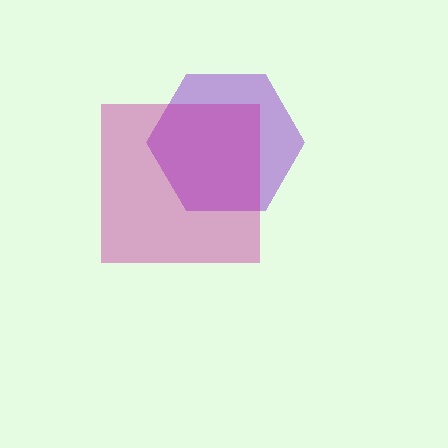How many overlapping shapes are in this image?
There are 2 overlapping shapes in the image.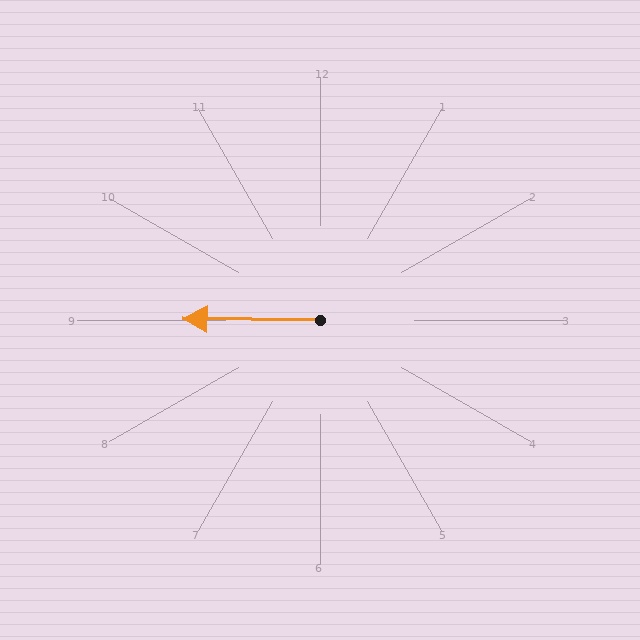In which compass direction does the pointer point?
West.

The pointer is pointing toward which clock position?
Roughly 9 o'clock.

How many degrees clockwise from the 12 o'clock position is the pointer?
Approximately 270 degrees.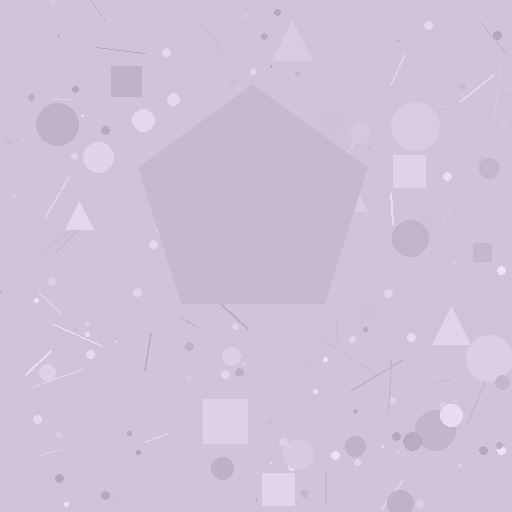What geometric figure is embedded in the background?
A pentagon is embedded in the background.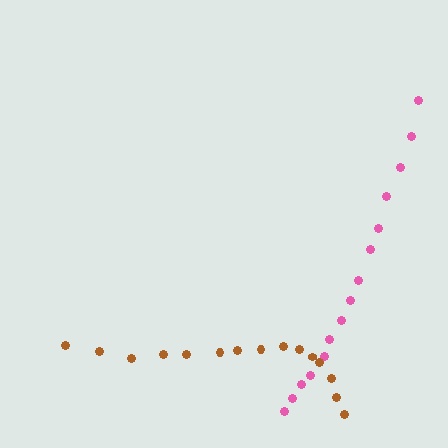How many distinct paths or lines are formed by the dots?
There are 2 distinct paths.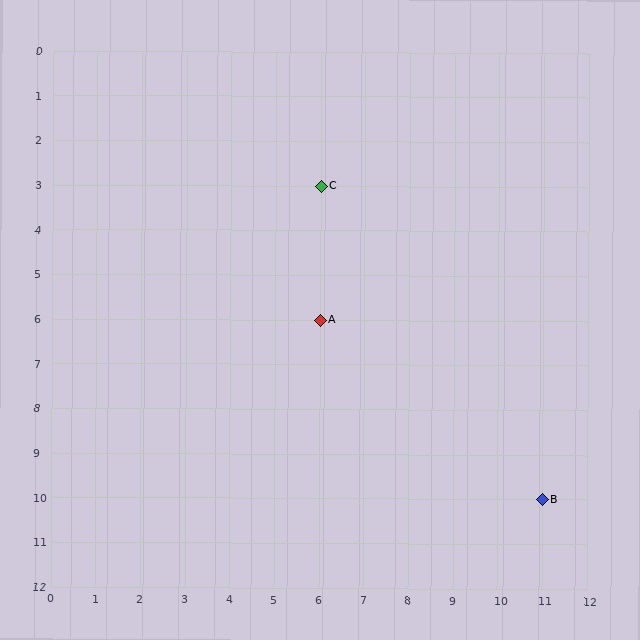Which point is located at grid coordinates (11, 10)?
Point B is at (11, 10).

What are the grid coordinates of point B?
Point B is at grid coordinates (11, 10).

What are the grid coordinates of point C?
Point C is at grid coordinates (6, 3).